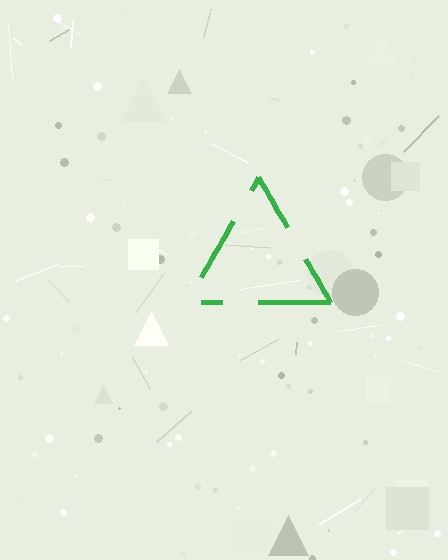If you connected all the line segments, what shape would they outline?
They would outline a triangle.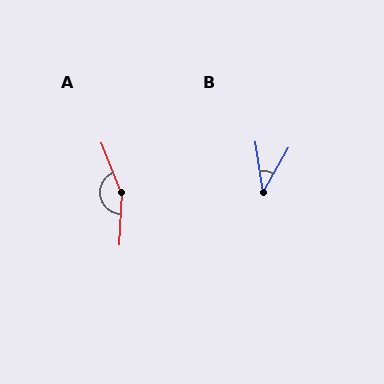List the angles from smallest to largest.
B (38°), A (155°).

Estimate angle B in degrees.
Approximately 38 degrees.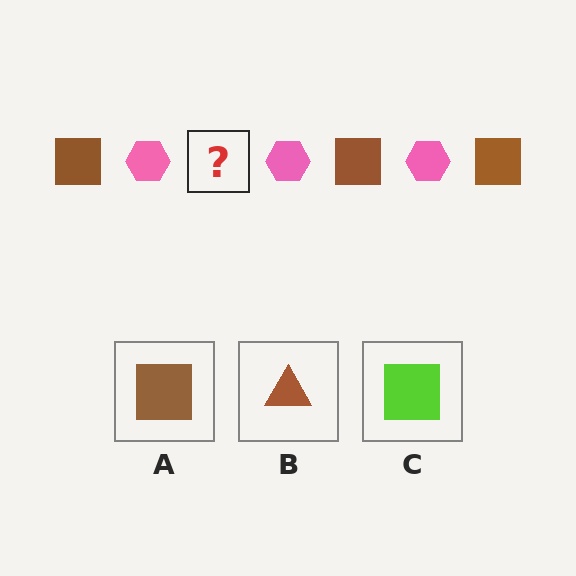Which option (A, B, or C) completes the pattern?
A.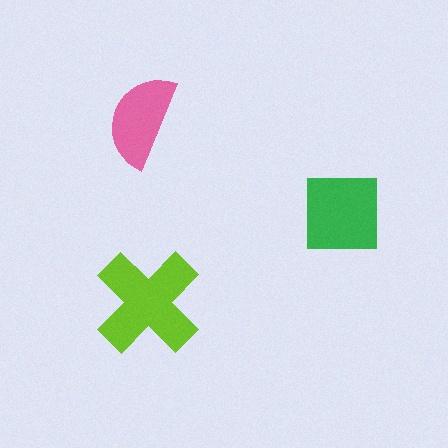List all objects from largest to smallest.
The lime cross, the green square, the pink semicircle.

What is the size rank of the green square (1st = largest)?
2nd.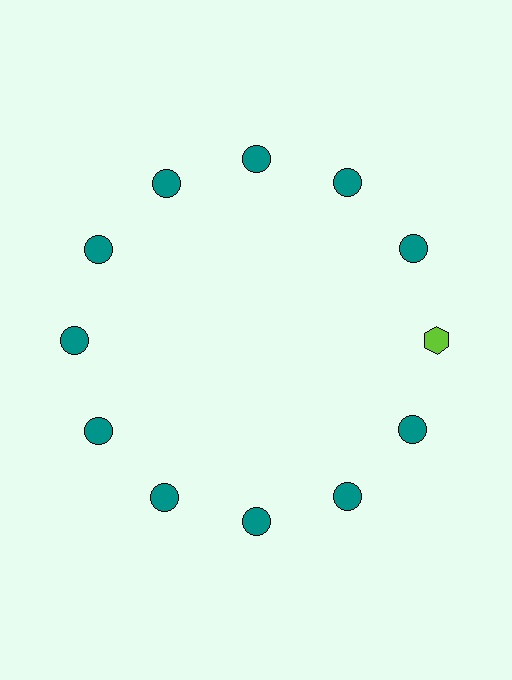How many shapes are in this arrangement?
There are 12 shapes arranged in a ring pattern.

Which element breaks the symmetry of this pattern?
The lime hexagon at roughly the 3 o'clock position breaks the symmetry. All other shapes are teal circles.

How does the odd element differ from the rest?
It differs in both color (lime instead of teal) and shape (hexagon instead of circle).